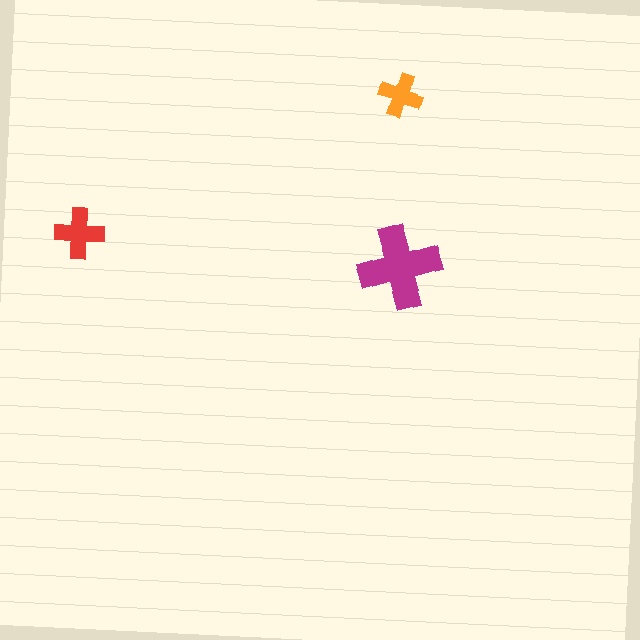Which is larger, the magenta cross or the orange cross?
The magenta one.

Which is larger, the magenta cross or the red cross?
The magenta one.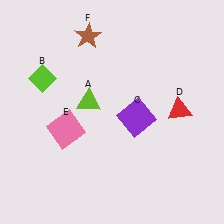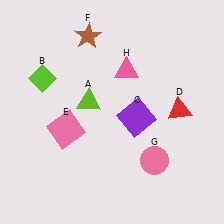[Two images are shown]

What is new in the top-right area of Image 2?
A pink triangle (H) was added in the top-right area of Image 2.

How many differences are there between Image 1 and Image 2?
There are 2 differences between the two images.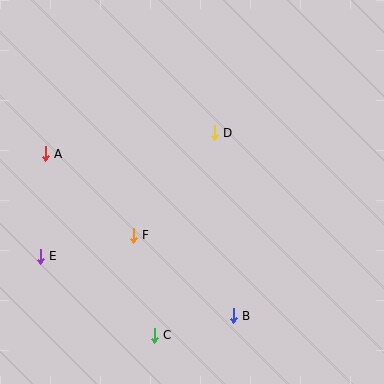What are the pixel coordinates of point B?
Point B is at (233, 316).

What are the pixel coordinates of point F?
Point F is at (133, 235).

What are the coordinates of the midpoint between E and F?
The midpoint between E and F is at (87, 246).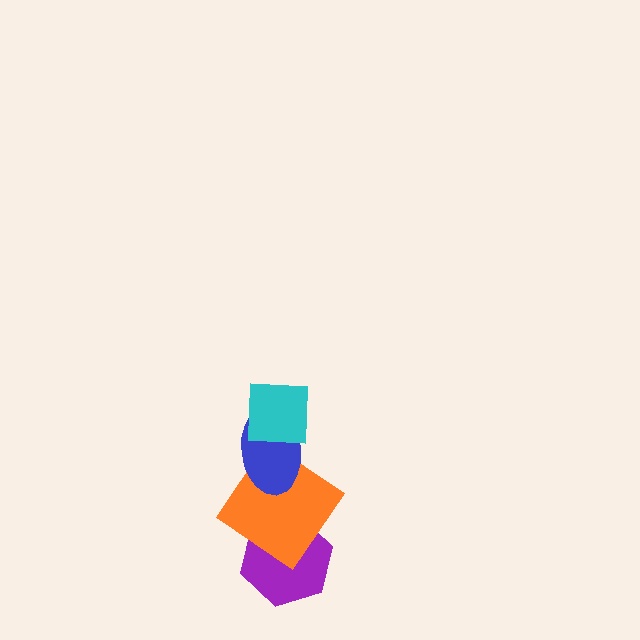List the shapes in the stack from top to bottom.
From top to bottom: the cyan square, the blue ellipse, the orange diamond, the purple hexagon.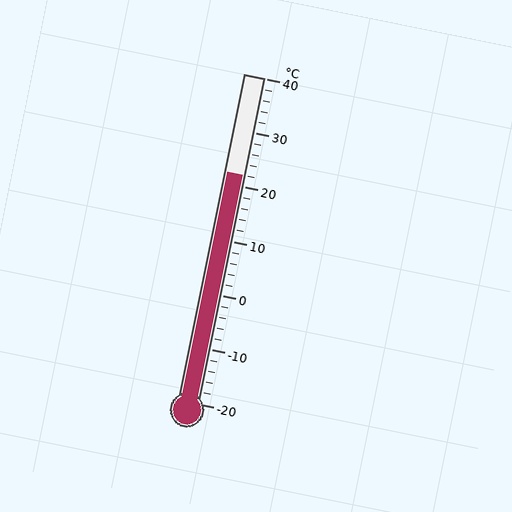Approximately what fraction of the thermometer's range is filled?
The thermometer is filled to approximately 70% of its range.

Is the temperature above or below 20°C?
The temperature is above 20°C.